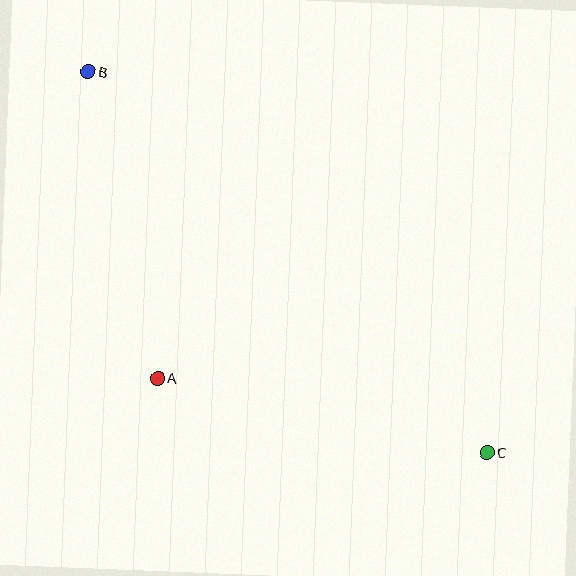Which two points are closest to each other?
Points A and B are closest to each other.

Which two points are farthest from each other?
Points B and C are farthest from each other.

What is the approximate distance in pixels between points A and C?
The distance between A and C is approximately 337 pixels.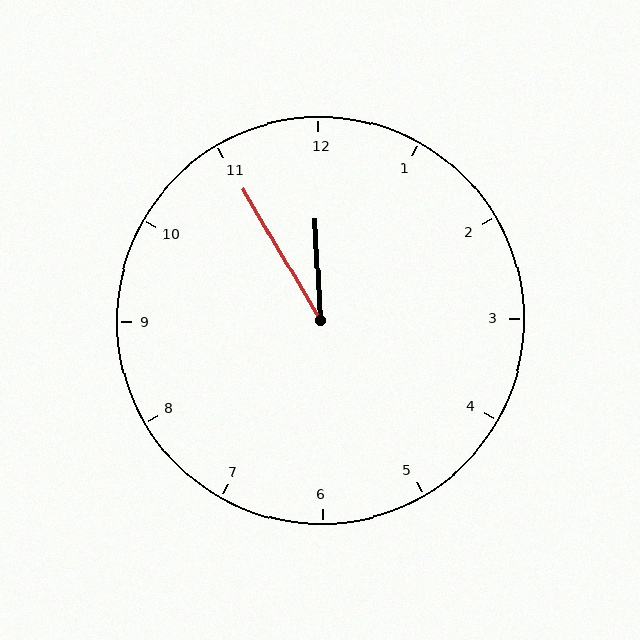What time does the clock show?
11:55.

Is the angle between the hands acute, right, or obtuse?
It is acute.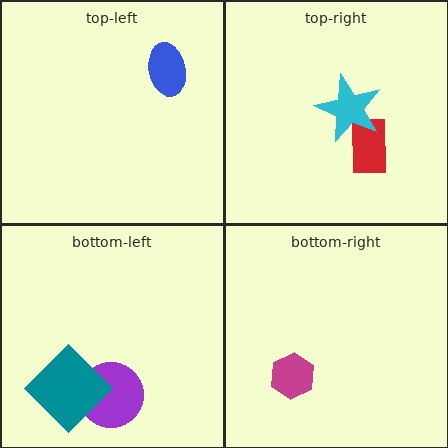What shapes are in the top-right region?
The red rectangle, the cyan star.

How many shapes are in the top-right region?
2.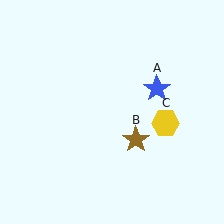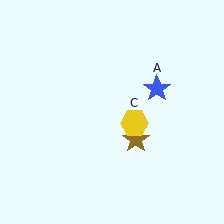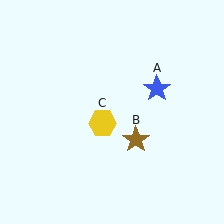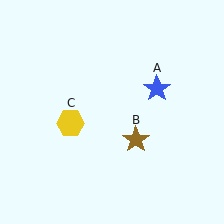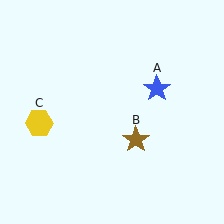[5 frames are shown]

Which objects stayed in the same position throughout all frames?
Blue star (object A) and brown star (object B) remained stationary.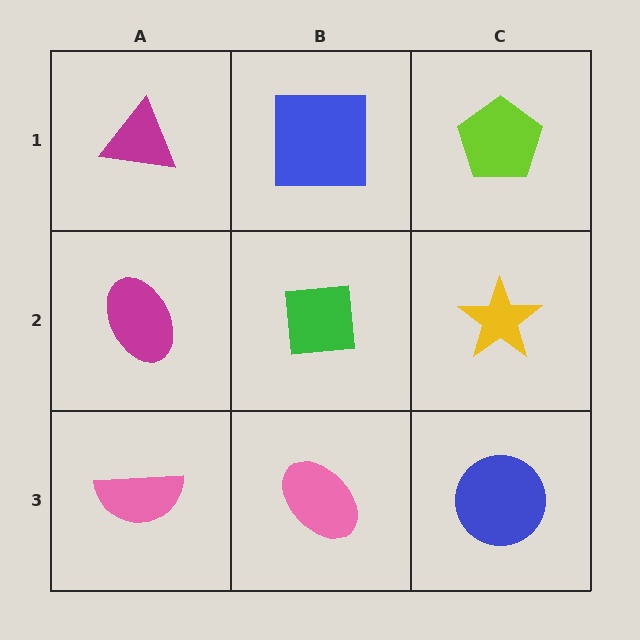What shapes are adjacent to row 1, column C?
A yellow star (row 2, column C), a blue square (row 1, column B).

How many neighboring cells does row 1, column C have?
2.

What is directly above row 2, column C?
A lime pentagon.